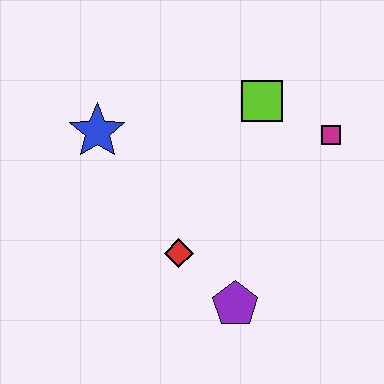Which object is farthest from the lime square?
The purple pentagon is farthest from the lime square.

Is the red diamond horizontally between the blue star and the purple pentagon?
Yes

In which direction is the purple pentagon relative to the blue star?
The purple pentagon is below the blue star.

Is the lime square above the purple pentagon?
Yes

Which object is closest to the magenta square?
The lime square is closest to the magenta square.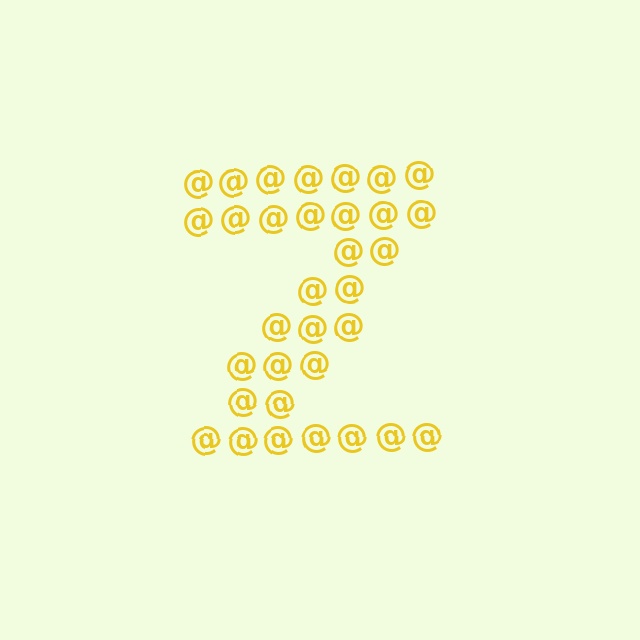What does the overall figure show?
The overall figure shows the letter Z.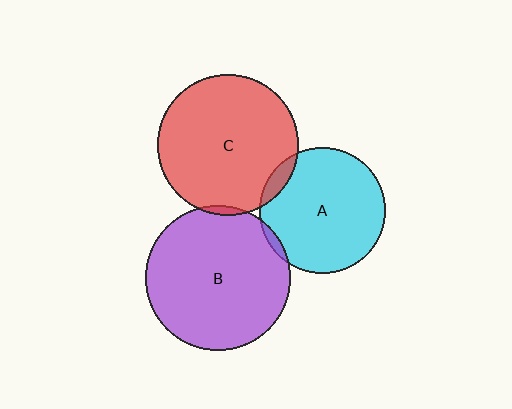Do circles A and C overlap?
Yes.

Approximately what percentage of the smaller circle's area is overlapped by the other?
Approximately 5%.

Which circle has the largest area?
Circle B (purple).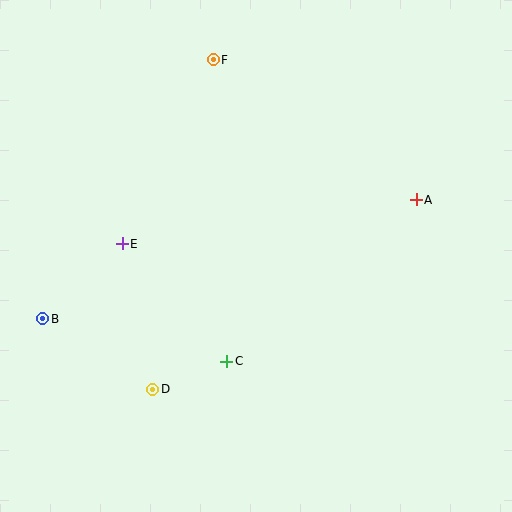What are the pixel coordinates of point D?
Point D is at (153, 389).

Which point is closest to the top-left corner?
Point F is closest to the top-left corner.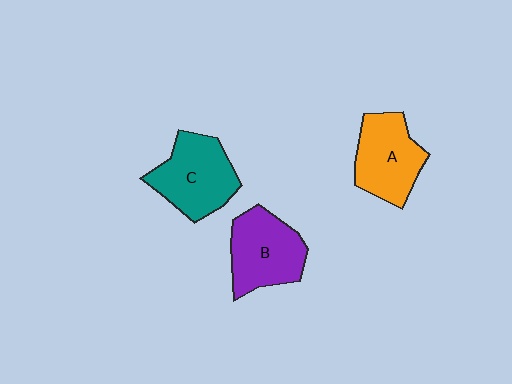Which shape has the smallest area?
Shape A (orange).